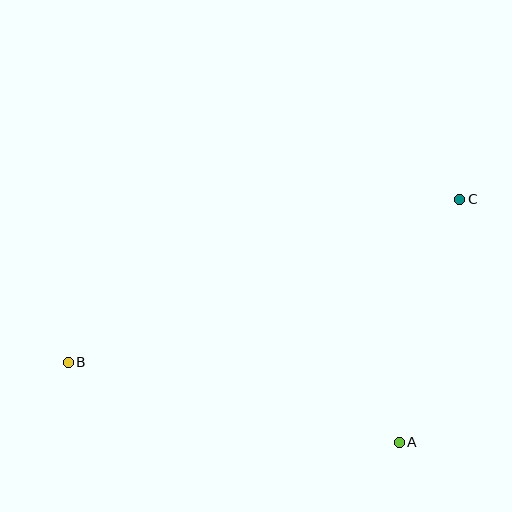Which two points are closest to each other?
Points A and C are closest to each other.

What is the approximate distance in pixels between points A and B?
The distance between A and B is approximately 341 pixels.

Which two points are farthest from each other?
Points B and C are farthest from each other.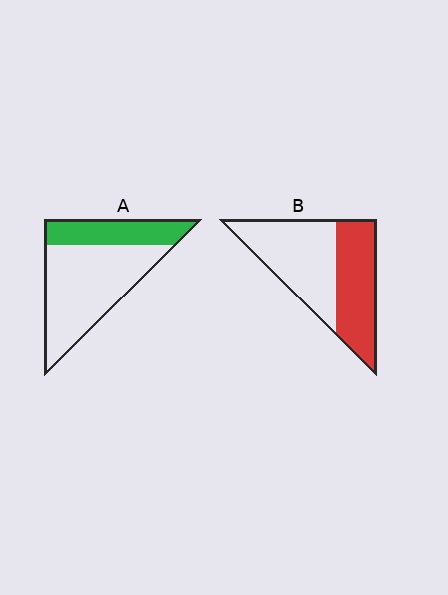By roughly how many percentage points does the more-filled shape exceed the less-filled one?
By roughly 15 percentage points (B over A).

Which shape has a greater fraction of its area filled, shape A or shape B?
Shape B.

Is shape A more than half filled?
No.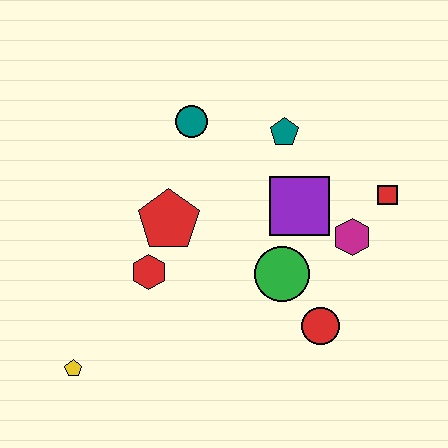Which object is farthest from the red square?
The yellow pentagon is farthest from the red square.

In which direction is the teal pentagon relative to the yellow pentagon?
The teal pentagon is above the yellow pentagon.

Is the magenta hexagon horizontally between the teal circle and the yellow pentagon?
No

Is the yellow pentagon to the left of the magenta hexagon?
Yes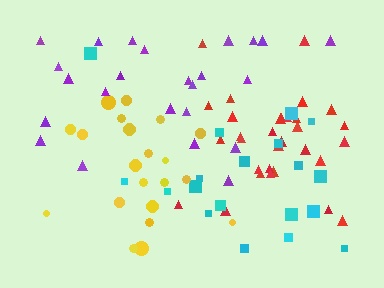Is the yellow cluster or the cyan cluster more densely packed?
Yellow.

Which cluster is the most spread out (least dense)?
Cyan.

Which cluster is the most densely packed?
Red.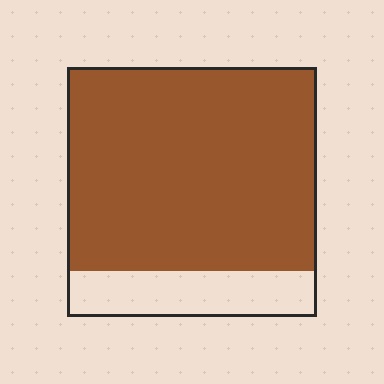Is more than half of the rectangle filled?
Yes.